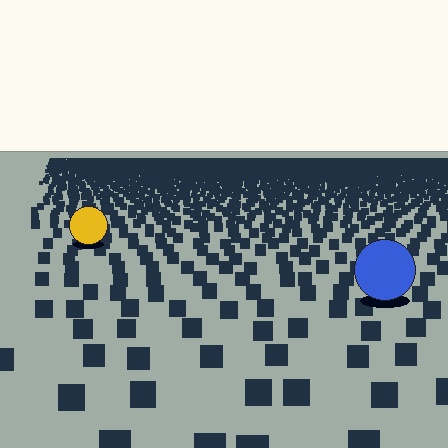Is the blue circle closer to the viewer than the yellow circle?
Yes. The blue circle is closer — you can tell from the texture gradient: the ground texture is coarser near it.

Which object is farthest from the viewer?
The yellow circle is farthest from the viewer. It appears smaller and the ground texture around it is denser.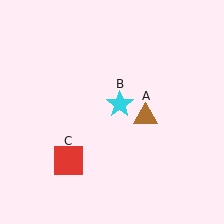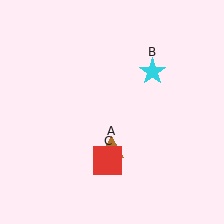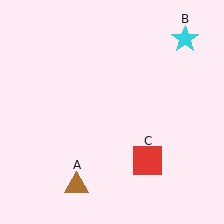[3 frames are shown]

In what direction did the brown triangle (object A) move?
The brown triangle (object A) moved down and to the left.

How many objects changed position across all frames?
3 objects changed position: brown triangle (object A), cyan star (object B), red square (object C).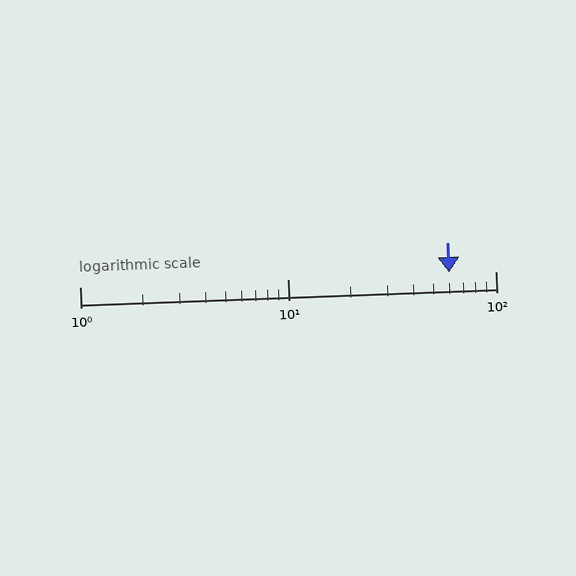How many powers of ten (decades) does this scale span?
The scale spans 2 decades, from 1 to 100.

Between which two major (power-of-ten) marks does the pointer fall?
The pointer is between 10 and 100.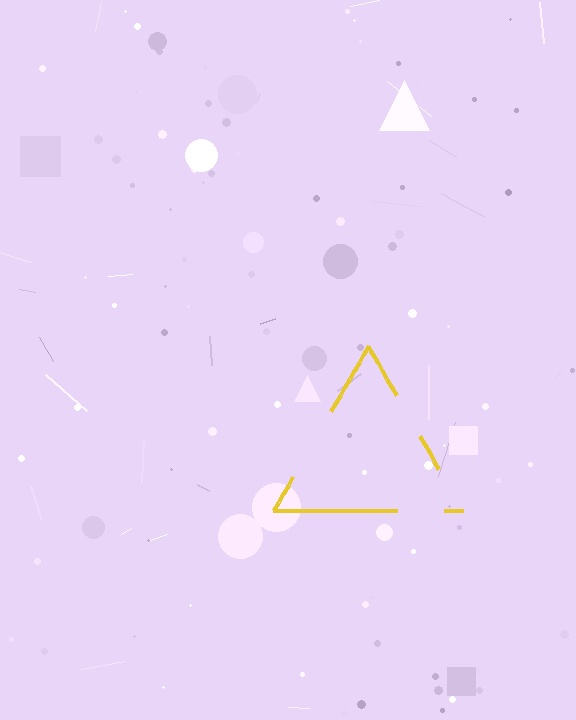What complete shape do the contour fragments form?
The contour fragments form a triangle.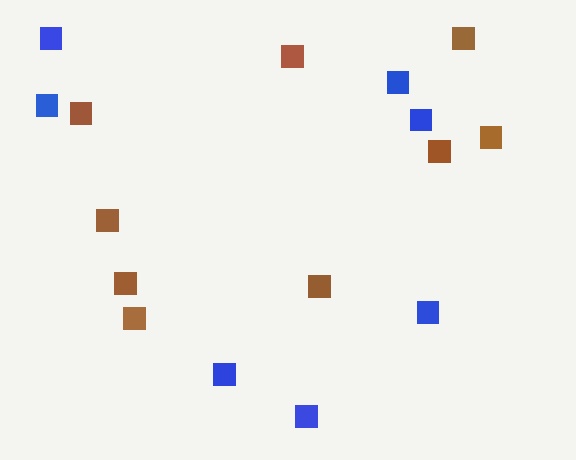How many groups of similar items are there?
There are 2 groups: one group of blue squares (7) and one group of brown squares (9).